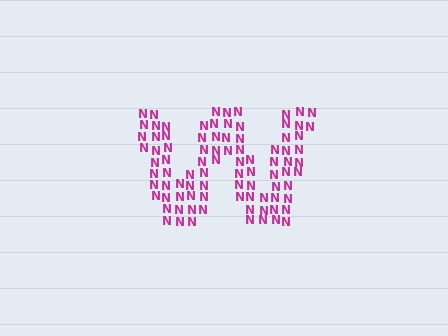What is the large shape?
The large shape is the letter W.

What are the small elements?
The small elements are letter N's.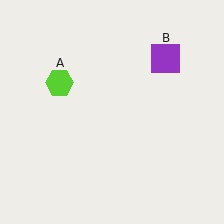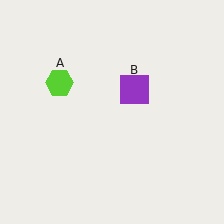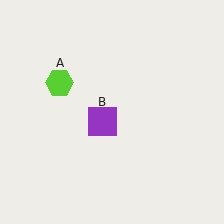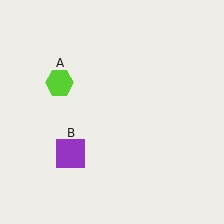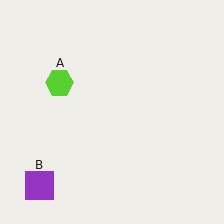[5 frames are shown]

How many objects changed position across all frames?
1 object changed position: purple square (object B).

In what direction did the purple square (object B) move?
The purple square (object B) moved down and to the left.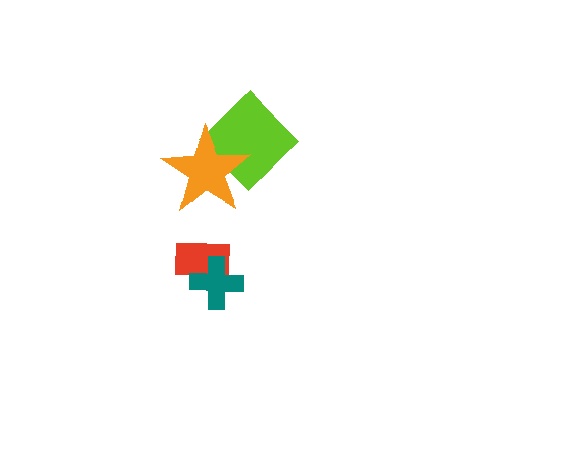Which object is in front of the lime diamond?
The orange star is in front of the lime diamond.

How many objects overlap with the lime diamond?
1 object overlaps with the lime diamond.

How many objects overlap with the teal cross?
1 object overlaps with the teal cross.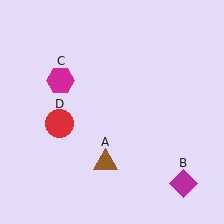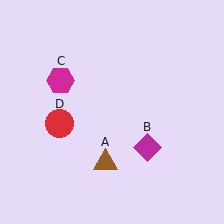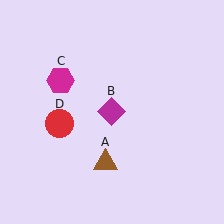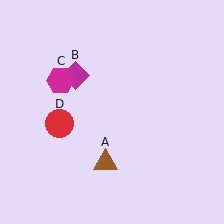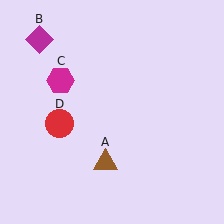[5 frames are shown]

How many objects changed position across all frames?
1 object changed position: magenta diamond (object B).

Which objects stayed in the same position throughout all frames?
Brown triangle (object A) and magenta hexagon (object C) and red circle (object D) remained stationary.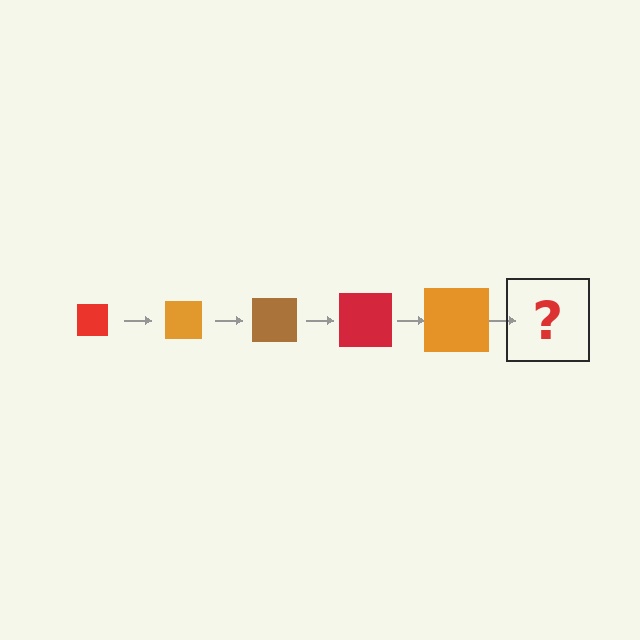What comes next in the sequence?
The next element should be a brown square, larger than the previous one.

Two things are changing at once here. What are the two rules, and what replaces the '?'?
The two rules are that the square grows larger each step and the color cycles through red, orange, and brown. The '?' should be a brown square, larger than the previous one.